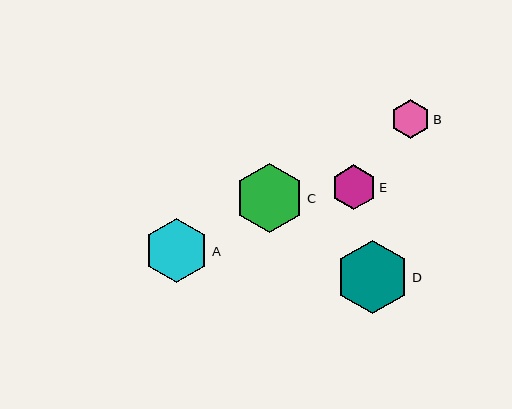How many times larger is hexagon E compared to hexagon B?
Hexagon E is approximately 1.1 times the size of hexagon B.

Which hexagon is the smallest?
Hexagon B is the smallest with a size of approximately 39 pixels.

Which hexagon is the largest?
Hexagon D is the largest with a size of approximately 74 pixels.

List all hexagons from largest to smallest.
From largest to smallest: D, C, A, E, B.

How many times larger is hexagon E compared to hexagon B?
Hexagon E is approximately 1.1 times the size of hexagon B.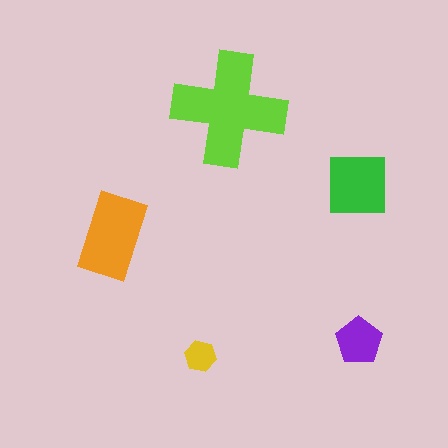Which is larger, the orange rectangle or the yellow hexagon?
The orange rectangle.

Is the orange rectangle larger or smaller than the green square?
Larger.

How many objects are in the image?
There are 5 objects in the image.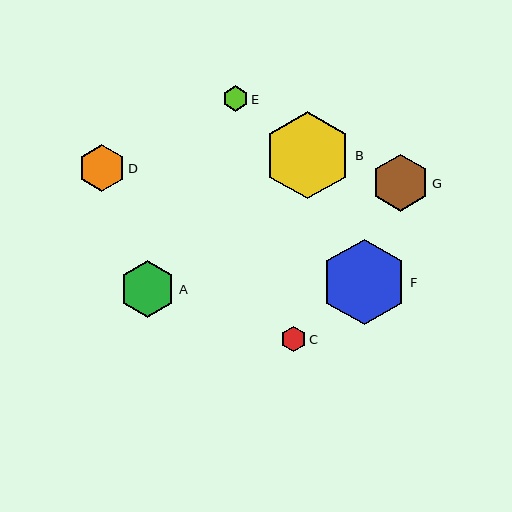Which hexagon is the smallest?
Hexagon E is the smallest with a size of approximately 26 pixels.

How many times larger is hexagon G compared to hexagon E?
Hexagon G is approximately 2.2 times the size of hexagon E.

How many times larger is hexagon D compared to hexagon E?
Hexagon D is approximately 1.8 times the size of hexagon E.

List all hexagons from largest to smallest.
From largest to smallest: B, F, G, A, D, C, E.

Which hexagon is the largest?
Hexagon B is the largest with a size of approximately 88 pixels.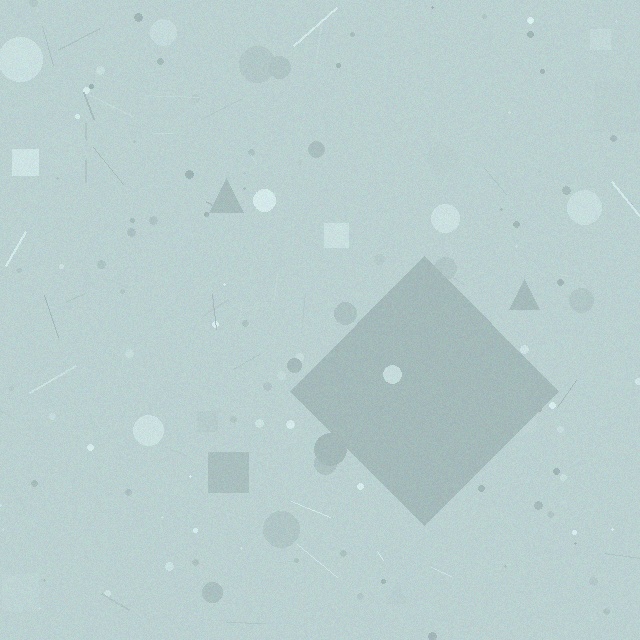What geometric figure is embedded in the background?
A diamond is embedded in the background.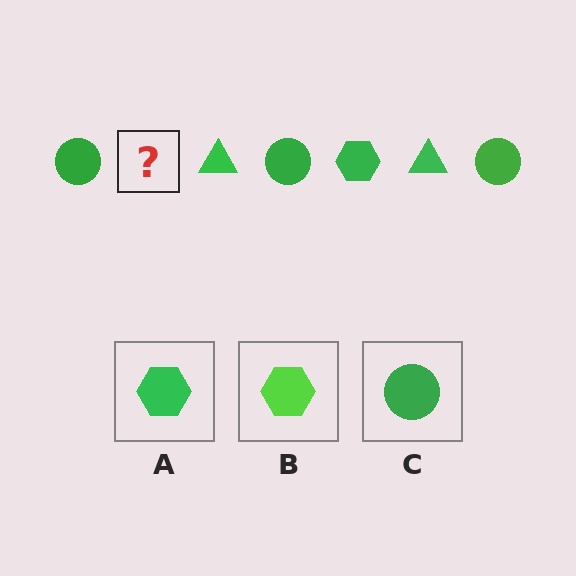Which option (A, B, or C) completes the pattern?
A.